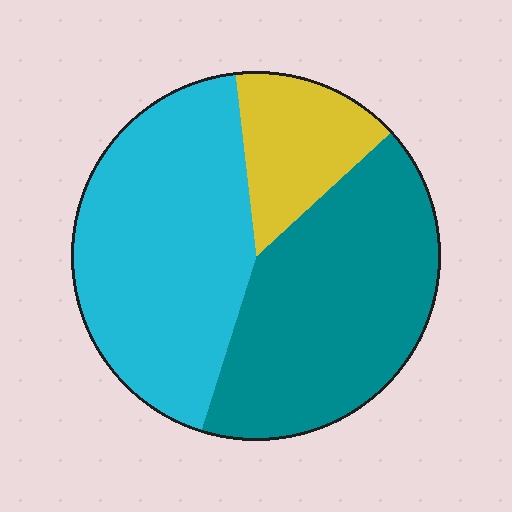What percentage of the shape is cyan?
Cyan takes up about two fifths (2/5) of the shape.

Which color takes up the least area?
Yellow, at roughly 15%.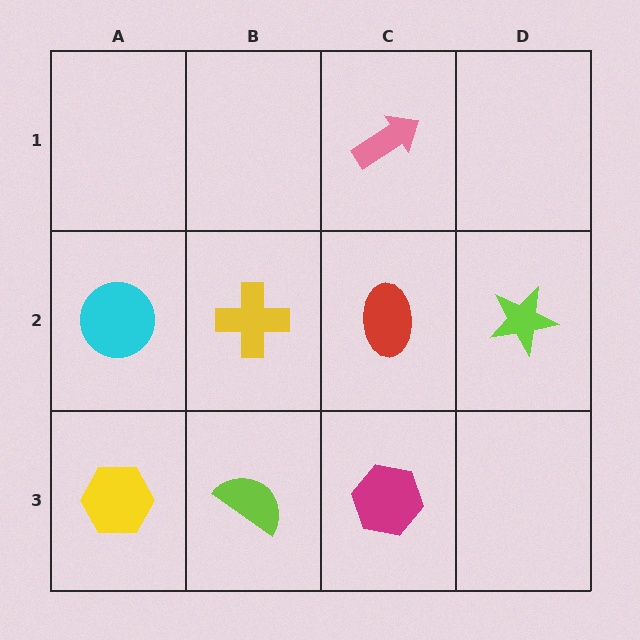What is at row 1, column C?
A pink arrow.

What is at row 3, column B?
A lime semicircle.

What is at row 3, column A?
A yellow hexagon.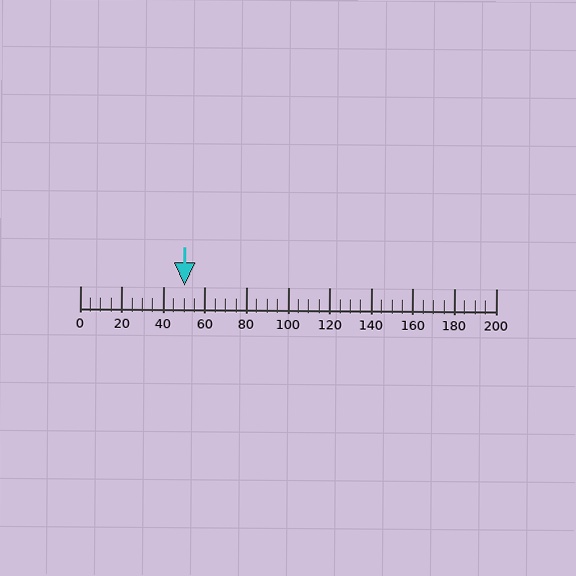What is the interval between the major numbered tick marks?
The major tick marks are spaced 20 units apart.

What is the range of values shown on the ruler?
The ruler shows values from 0 to 200.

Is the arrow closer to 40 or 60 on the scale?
The arrow is closer to 60.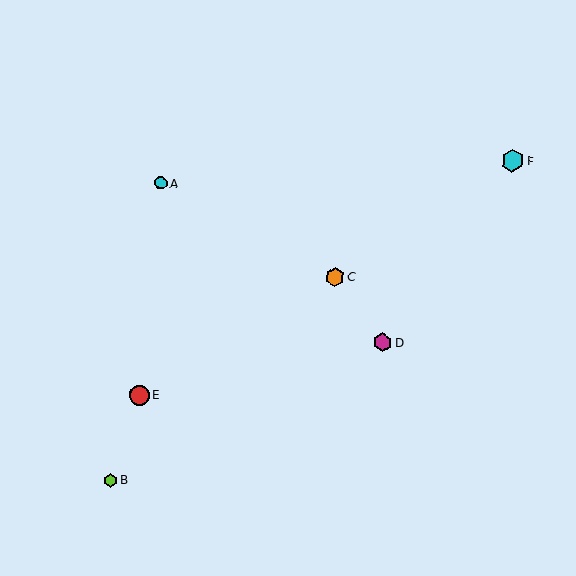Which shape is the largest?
The cyan hexagon (labeled F) is the largest.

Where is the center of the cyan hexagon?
The center of the cyan hexagon is at (513, 161).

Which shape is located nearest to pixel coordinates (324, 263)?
The orange hexagon (labeled C) at (335, 277) is nearest to that location.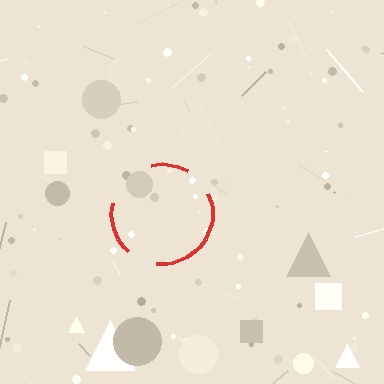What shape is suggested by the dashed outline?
The dashed outline suggests a circle.